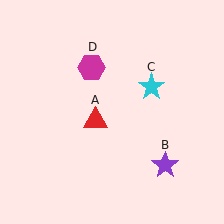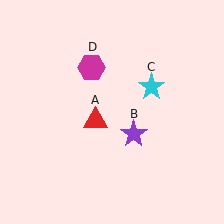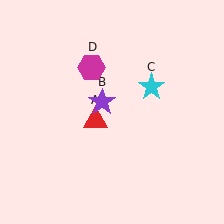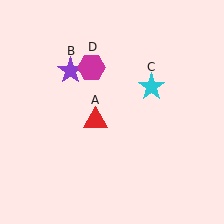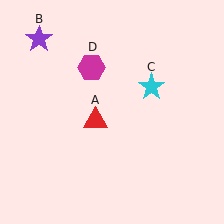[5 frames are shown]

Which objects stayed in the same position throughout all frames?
Red triangle (object A) and cyan star (object C) and magenta hexagon (object D) remained stationary.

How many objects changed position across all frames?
1 object changed position: purple star (object B).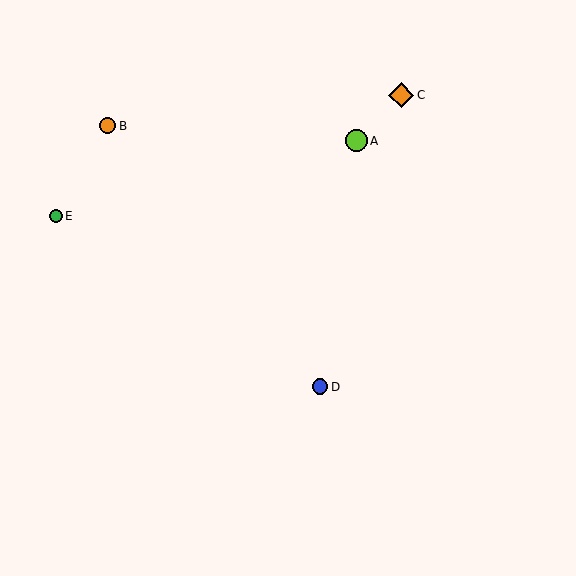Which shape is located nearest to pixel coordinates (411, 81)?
The orange diamond (labeled C) at (401, 95) is nearest to that location.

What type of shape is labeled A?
Shape A is a lime circle.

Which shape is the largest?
The orange diamond (labeled C) is the largest.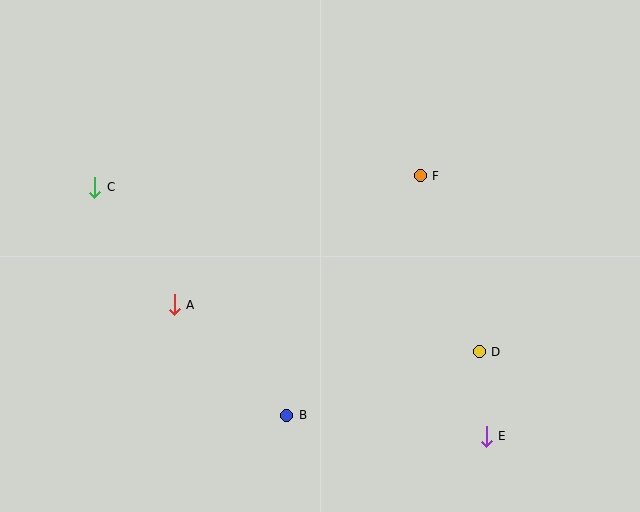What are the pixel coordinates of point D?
Point D is at (479, 352).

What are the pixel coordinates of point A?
Point A is at (174, 305).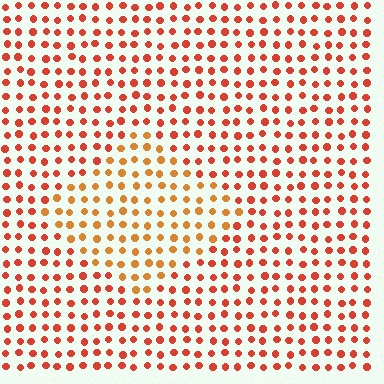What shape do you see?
I see a diamond.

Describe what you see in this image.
The image is filled with small red elements in a uniform arrangement. A diamond-shaped region is visible where the elements are tinted to a slightly different hue, forming a subtle color boundary.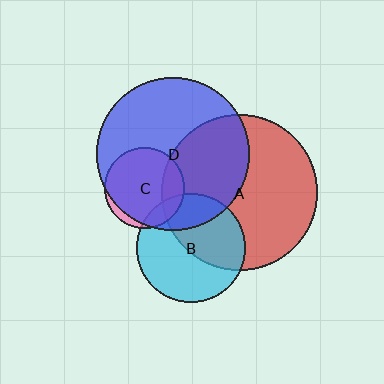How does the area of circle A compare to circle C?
Approximately 3.8 times.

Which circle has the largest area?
Circle A (red).